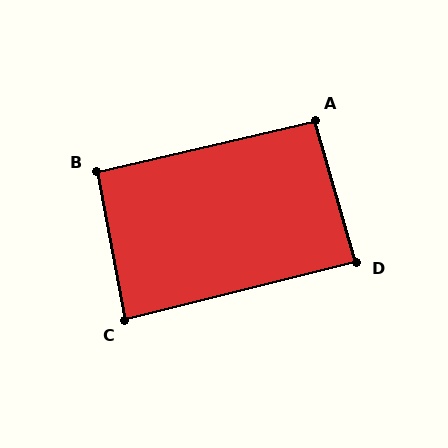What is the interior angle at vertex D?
Approximately 88 degrees (approximately right).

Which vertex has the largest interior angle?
A, at approximately 93 degrees.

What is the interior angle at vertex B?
Approximately 92 degrees (approximately right).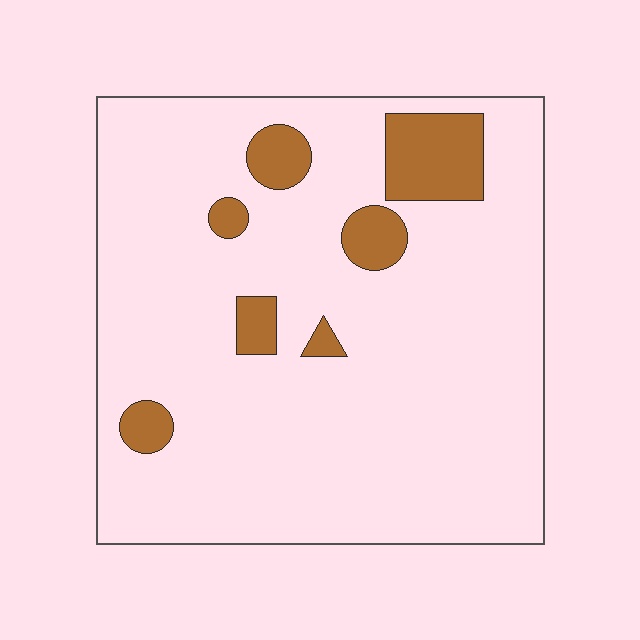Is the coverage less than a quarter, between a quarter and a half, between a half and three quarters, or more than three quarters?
Less than a quarter.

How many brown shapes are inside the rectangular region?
7.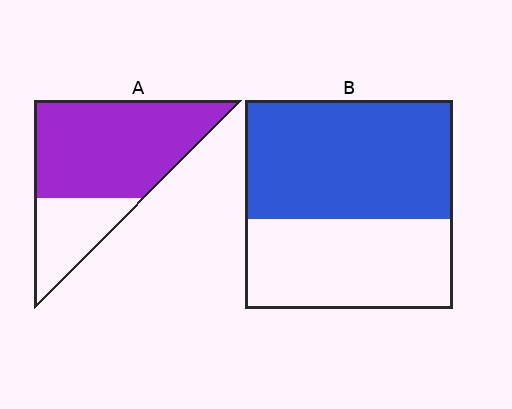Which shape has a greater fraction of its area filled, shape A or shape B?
Shape A.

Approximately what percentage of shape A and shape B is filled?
A is approximately 70% and B is approximately 55%.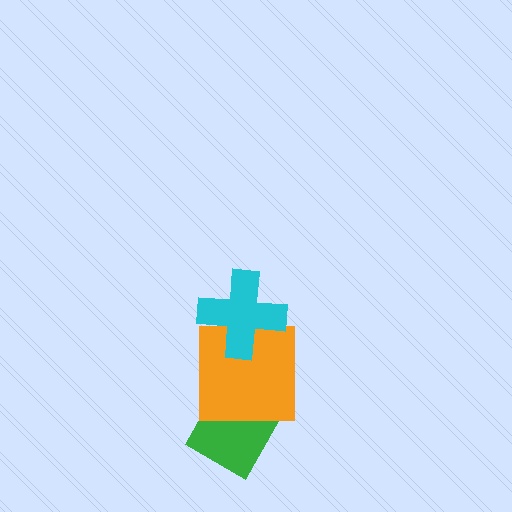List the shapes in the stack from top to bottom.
From top to bottom: the cyan cross, the orange square, the green diamond.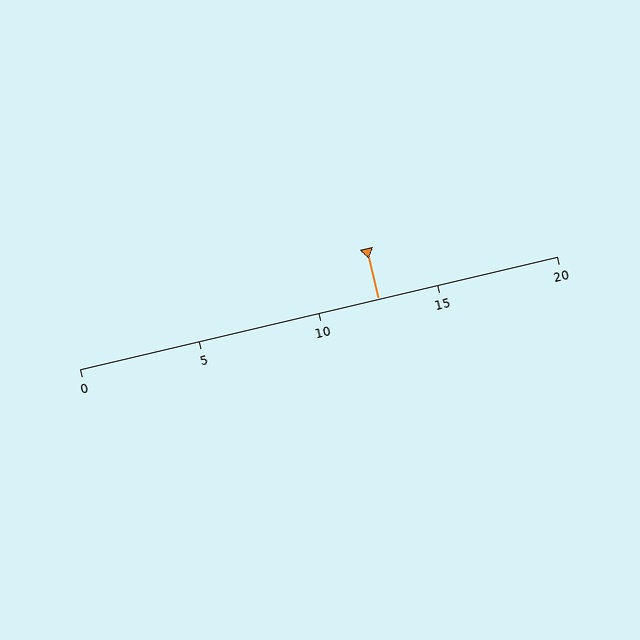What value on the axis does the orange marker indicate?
The marker indicates approximately 12.5.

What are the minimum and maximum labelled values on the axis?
The axis runs from 0 to 20.